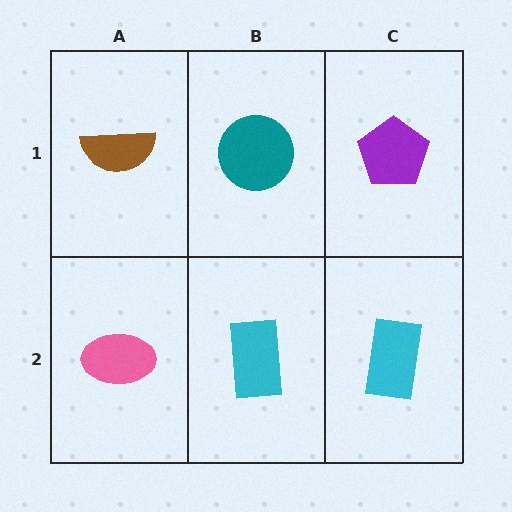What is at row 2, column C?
A cyan rectangle.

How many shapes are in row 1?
3 shapes.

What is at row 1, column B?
A teal circle.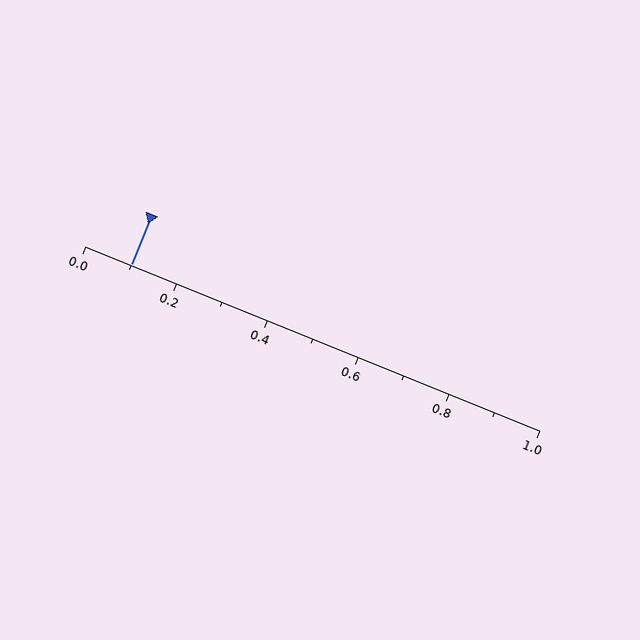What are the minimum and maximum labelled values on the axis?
The axis runs from 0.0 to 1.0.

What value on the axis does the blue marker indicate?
The marker indicates approximately 0.1.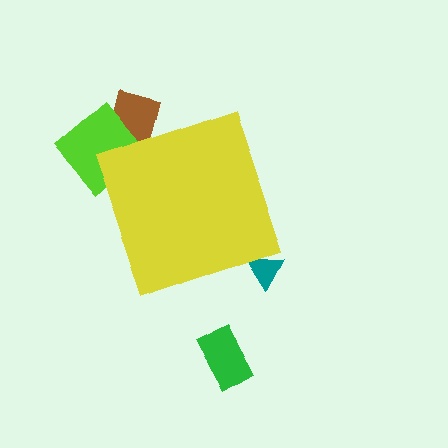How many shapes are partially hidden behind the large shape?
3 shapes are partially hidden.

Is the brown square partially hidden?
Yes, the brown square is partially hidden behind the yellow diamond.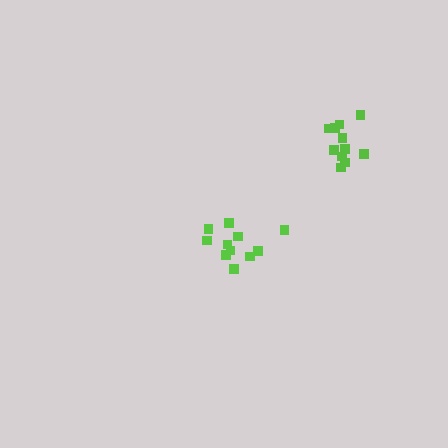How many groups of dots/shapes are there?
There are 2 groups.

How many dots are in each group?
Group 1: 11 dots, Group 2: 11 dots (22 total).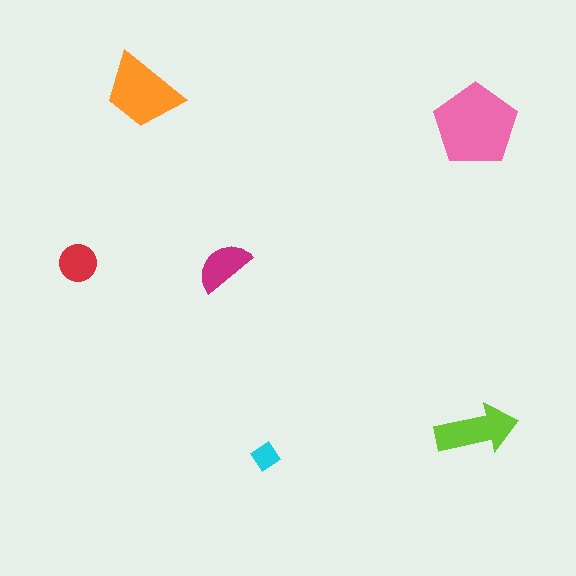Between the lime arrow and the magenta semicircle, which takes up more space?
The lime arrow.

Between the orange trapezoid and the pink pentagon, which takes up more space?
The pink pentagon.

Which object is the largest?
The pink pentagon.